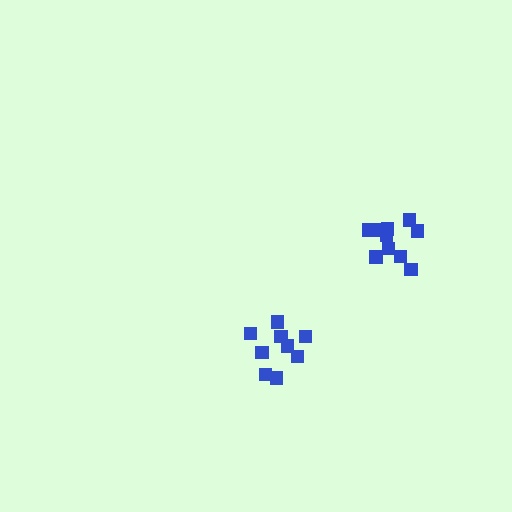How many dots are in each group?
Group 1: 9 dots, Group 2: 10 dots (19 total).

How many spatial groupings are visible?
There are 2 spatial groupings.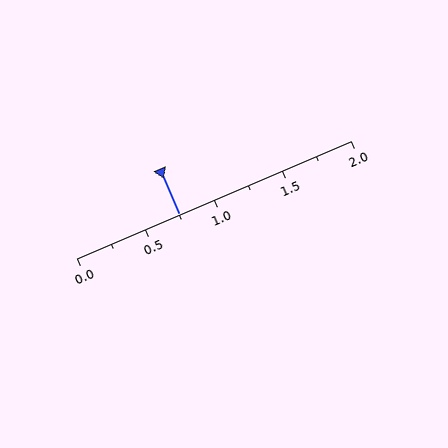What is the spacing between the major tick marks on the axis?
The major ticks are spaced 0.5 apart.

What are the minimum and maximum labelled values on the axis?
The axis runs from 0.0 to 2.0.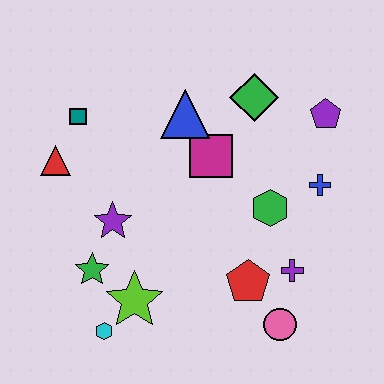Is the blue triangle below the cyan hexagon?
No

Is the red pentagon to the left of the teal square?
No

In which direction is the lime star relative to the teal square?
The lime star is below the teal square.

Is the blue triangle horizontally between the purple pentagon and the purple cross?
No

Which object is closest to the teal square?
The red triangle is closest to the teal square.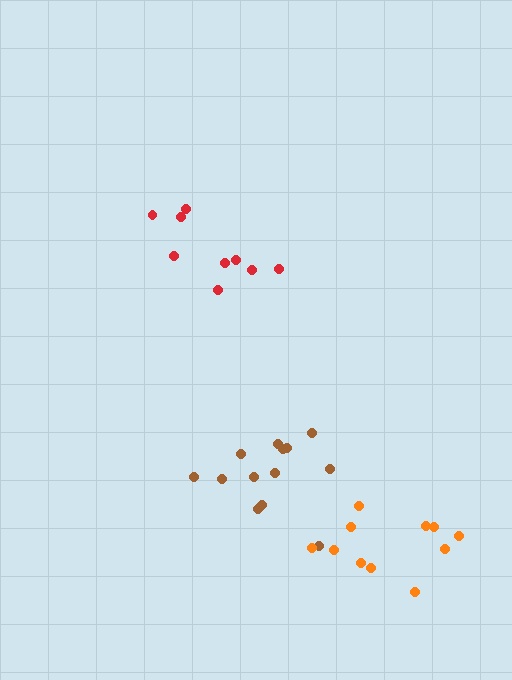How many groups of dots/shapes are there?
There are 3 groups.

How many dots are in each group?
Group 1: 13 dots, Group 2: 9 dots, Group 3: 12 dots (34 total).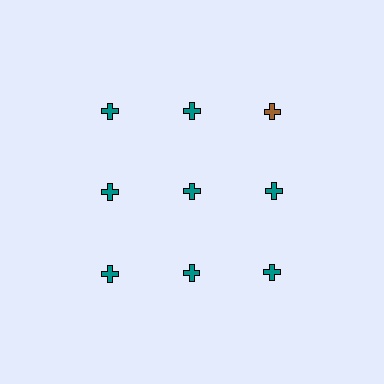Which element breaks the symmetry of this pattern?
The brown cross in the top row, center column breaks the symmetry. All other shapes are teal crosses.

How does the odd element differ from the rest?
It has a different color: brown instead of teal.